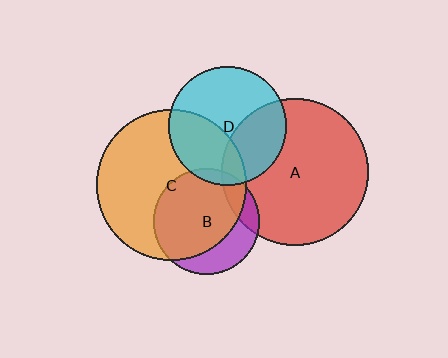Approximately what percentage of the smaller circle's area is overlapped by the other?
Approximately 35%.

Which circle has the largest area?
Circle C (orange).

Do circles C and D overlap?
Yes.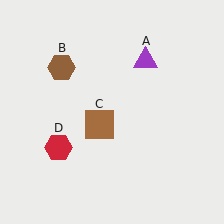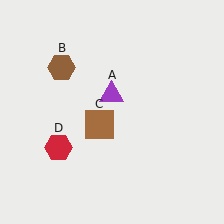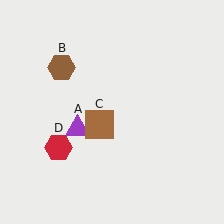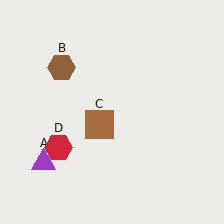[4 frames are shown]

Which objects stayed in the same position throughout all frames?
Brown hexagon (object B) and brown square (object C) and red hexagon (object D) remained stationary.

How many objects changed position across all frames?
1 object changed position: purple triangle (object A).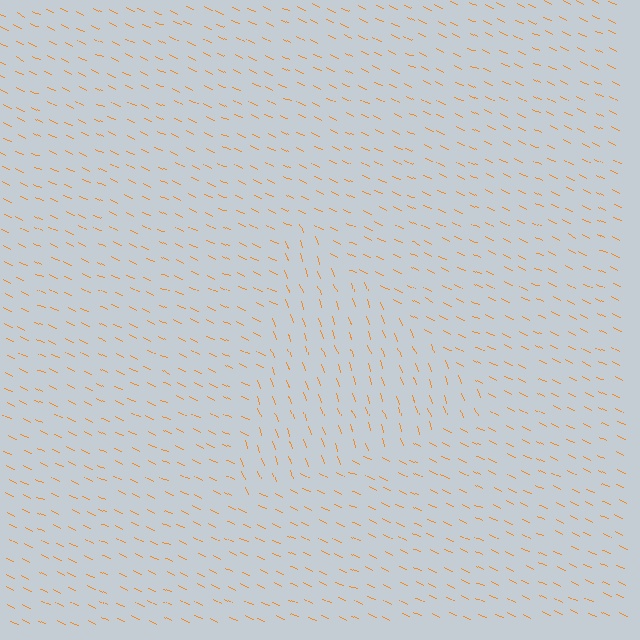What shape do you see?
I see a triangle.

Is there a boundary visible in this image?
Yes, there is a texture boundary formed by a change in line orientation.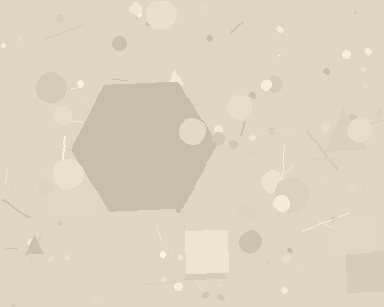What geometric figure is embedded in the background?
A hexagon is embedded in the background.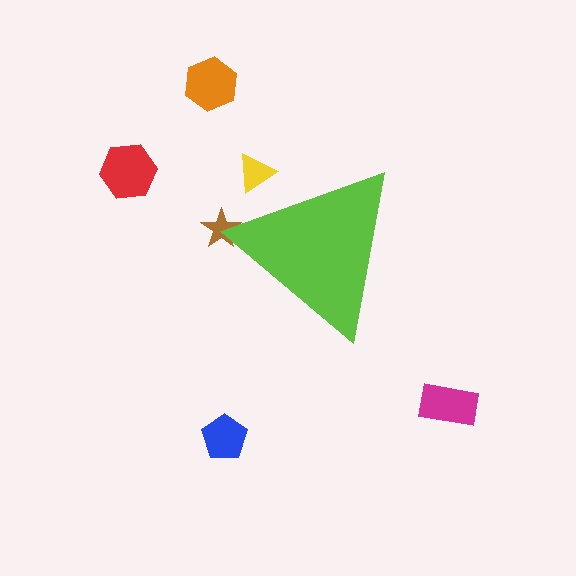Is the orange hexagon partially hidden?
No, the orange hexagon is fully visible.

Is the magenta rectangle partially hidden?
No, the magenta rectangle is fully visible.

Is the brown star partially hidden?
Yes, the brown star is partially hidden behind the lime triangle.